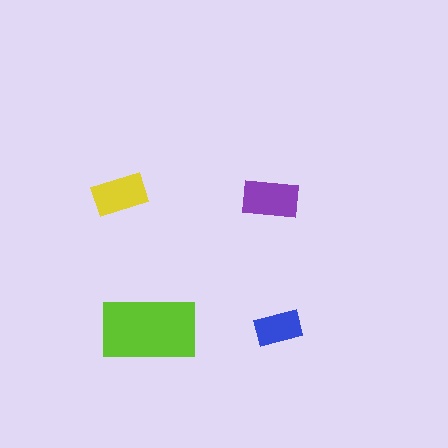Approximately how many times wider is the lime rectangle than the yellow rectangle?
About 2 times wider.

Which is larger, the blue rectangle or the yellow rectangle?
The yellow one.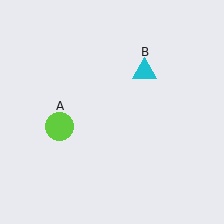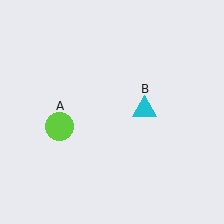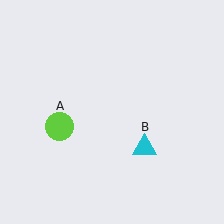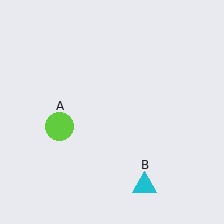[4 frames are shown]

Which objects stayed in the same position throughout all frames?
Lime circle (object A) remained stationary.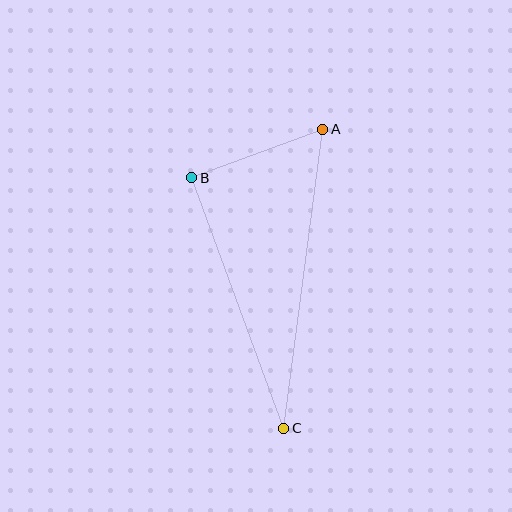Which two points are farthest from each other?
Points A and C are farthest from each other.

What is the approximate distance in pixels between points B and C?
The distance between B and C is approximately 267 pixels.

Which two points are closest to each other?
Points A and B are closest to each other.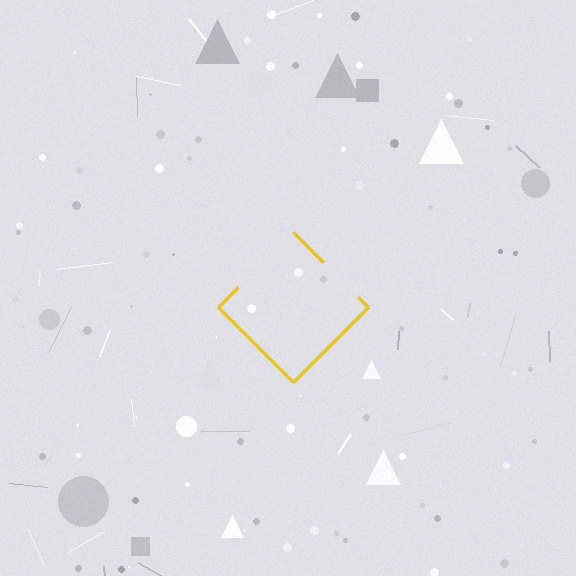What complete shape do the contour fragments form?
The contour fragments form a diamond.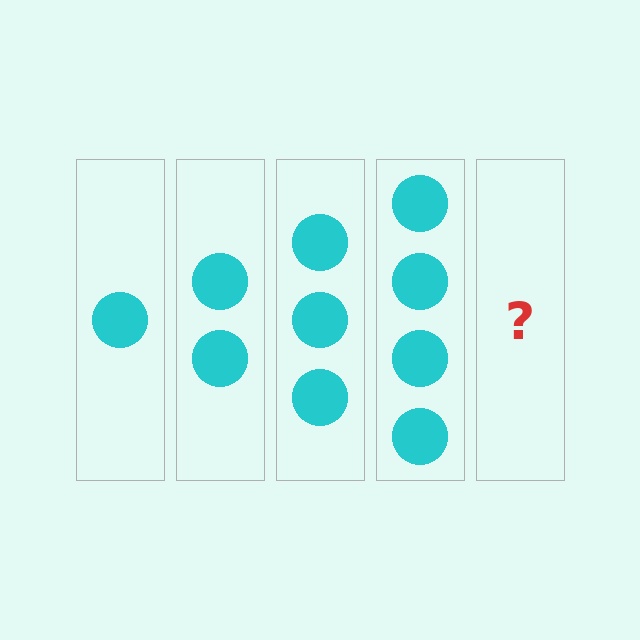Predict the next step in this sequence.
The next step is 5 circles.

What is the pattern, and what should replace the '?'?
The pattern is that each step adds one more circle. The '?' should be 5 circles.